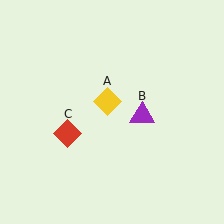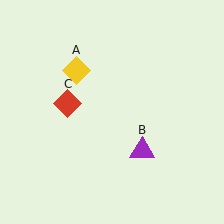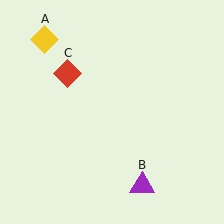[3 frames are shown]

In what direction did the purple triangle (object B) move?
The purple triangle (object B) moved down.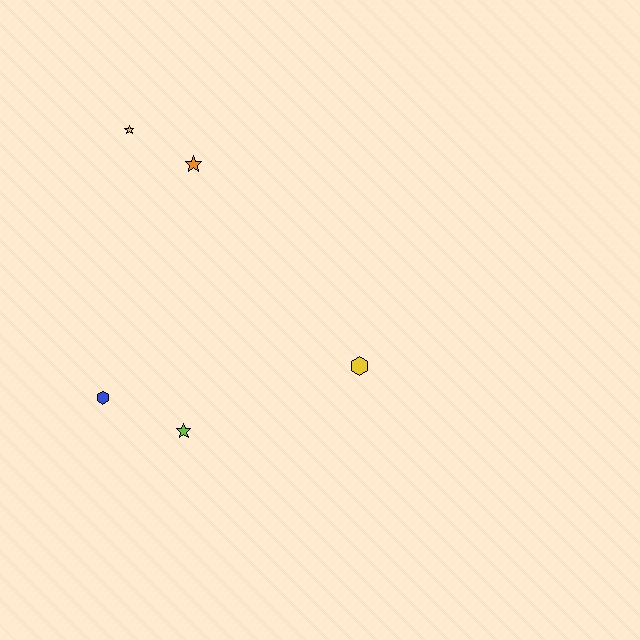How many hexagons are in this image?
There are 2 hexagons.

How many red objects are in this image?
There are no red objects.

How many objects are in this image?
There are 5 objects.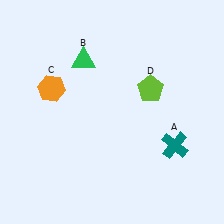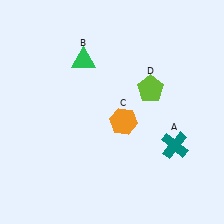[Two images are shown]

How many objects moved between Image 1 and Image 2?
1 object moved between the two images.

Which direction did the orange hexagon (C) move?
The orange hexagon (C) moved right.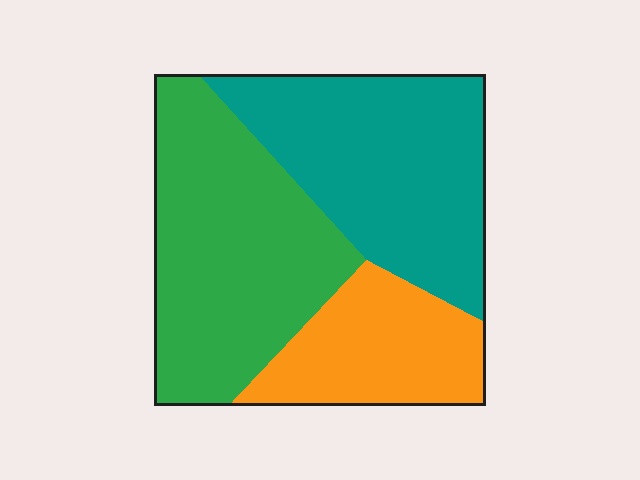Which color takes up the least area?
Orange, at roughly 20%.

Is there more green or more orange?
Green.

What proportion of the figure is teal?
Teal takes up between a third and a half of the figure.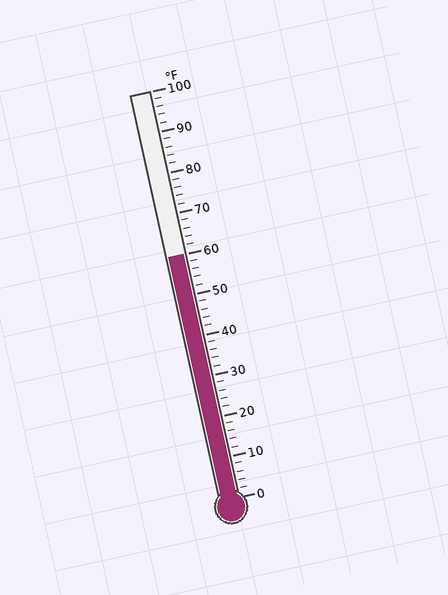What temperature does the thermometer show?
The thermometer shows approximately 60°F.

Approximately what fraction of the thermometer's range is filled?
The thermometer is filled to approximately 60% of its range.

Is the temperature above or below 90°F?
The temperature is below 90°F.